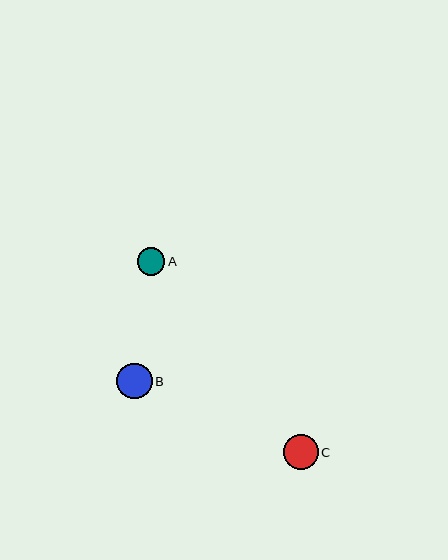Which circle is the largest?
Circle B is the largest with a size of approximately 36 pixels.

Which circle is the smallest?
Circle A is the smallest with a size of approximately 27 pixels.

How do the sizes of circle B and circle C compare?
Circle B and circle C are approximately the same size.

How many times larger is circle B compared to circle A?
Circle B is approximately 1.3 times the size of circle A.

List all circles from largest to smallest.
From largest to smallest: B, C, A.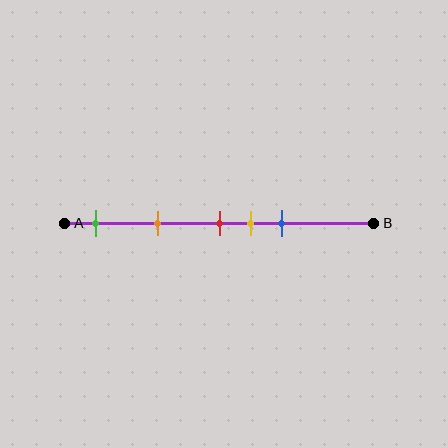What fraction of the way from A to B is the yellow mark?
The yellow mark is approximately 60% (0.6) of the way from A to B.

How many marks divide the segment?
There are 5 marks dividing the segment.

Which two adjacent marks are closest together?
The red and yellow marks are the closest adjacent pair.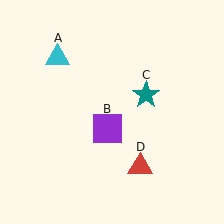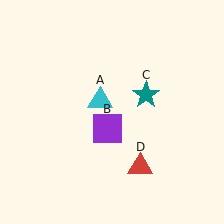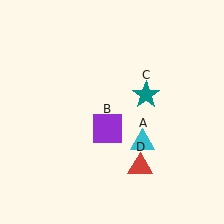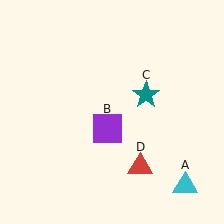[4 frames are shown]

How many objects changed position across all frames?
1 object changed position: cyan triangle (object A).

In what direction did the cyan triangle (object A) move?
The cyan triangle (object A) moved down and to the right.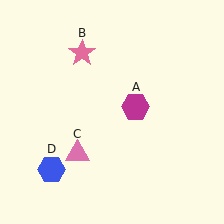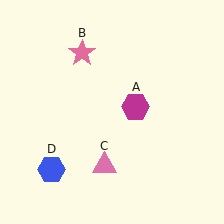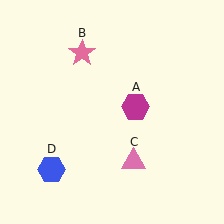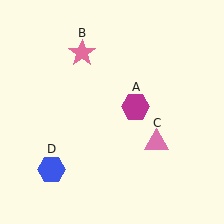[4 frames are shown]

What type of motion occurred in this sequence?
The pink triangle (object C) rotated counterclockwise around the center of the scene.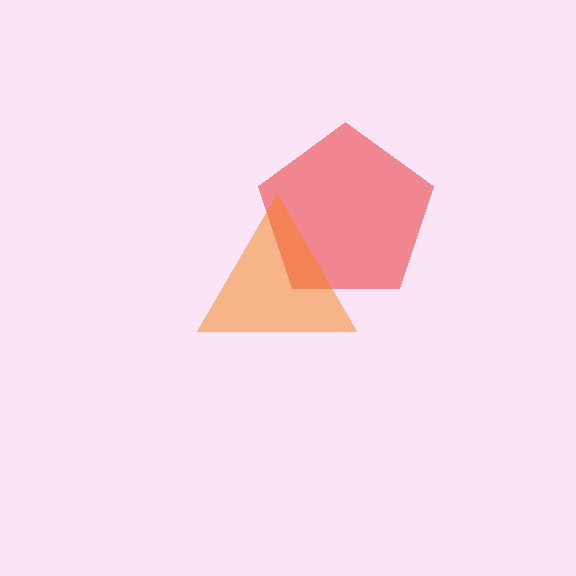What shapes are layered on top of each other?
The layered shapes are: a red pentagon, an orange triangle.